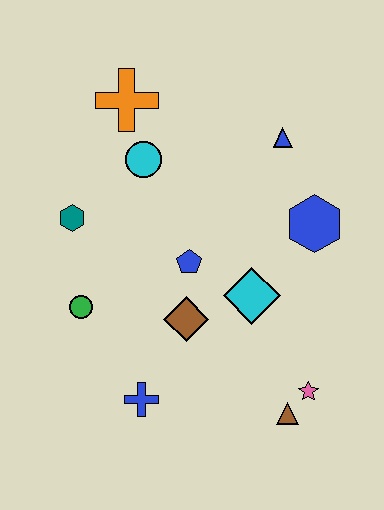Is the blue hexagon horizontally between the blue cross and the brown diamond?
No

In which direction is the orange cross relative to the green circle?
The orange cross is above the green circle.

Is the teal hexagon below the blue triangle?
Yes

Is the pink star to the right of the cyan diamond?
Yes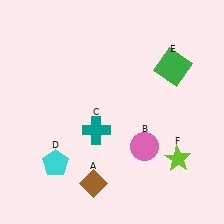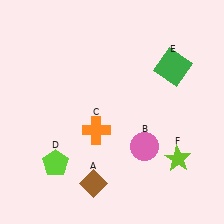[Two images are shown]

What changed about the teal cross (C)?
In Image 1, C is teal. In Image 2, it changed to orange.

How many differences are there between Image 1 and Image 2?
There are 2 differences between the two images.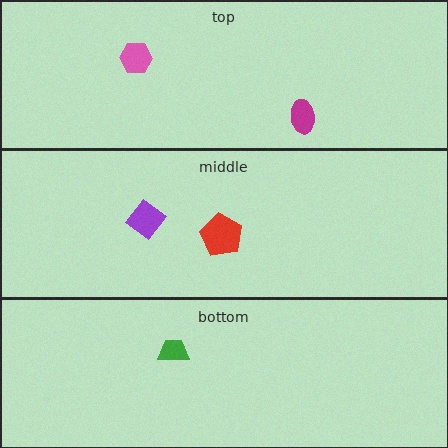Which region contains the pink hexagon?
The top region.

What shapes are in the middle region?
The purple diamond, the red pentagon.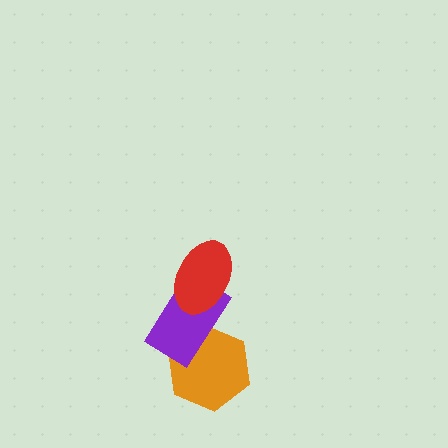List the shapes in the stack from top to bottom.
From top to bottom: the red ellipse, the purple rectangle, the orange hexagon.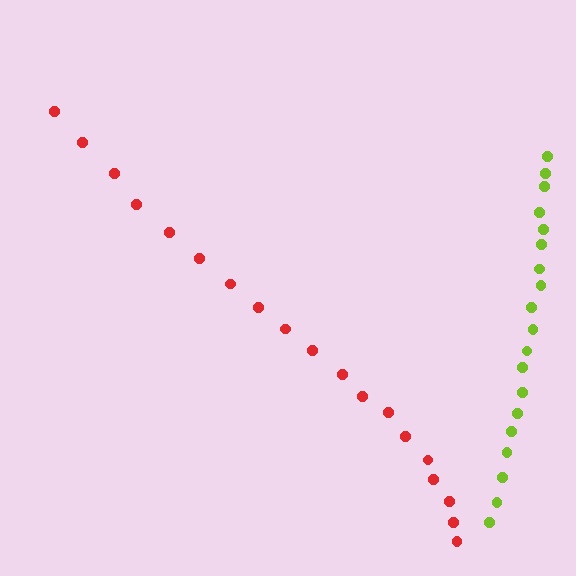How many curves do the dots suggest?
There are 2 distinct paths.